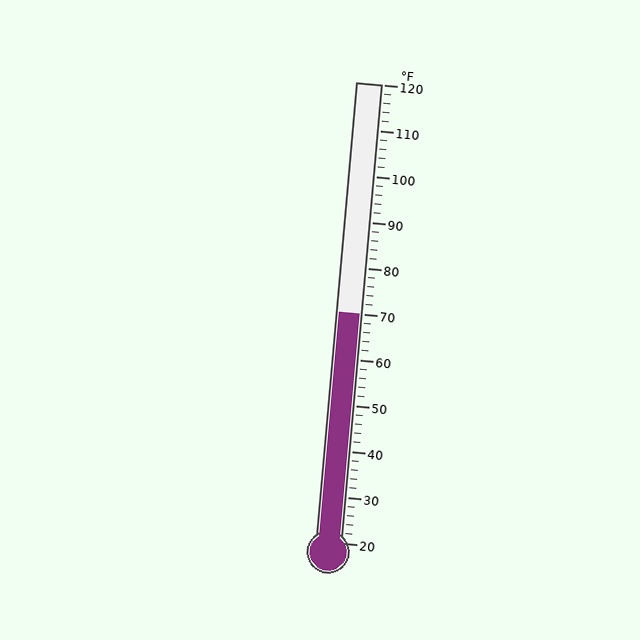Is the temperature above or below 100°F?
The temperature is below 100°F.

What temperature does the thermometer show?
The thermometer shows approximately 70°F.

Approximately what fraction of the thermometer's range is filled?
The thermometer is filled to approximately 50% of its range.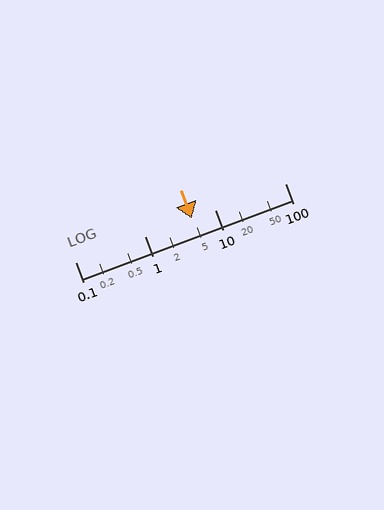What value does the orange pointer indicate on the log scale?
The pointer indicates approximately 4.6.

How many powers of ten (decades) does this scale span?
The scale spans 3 decades, from 0.1 to 100.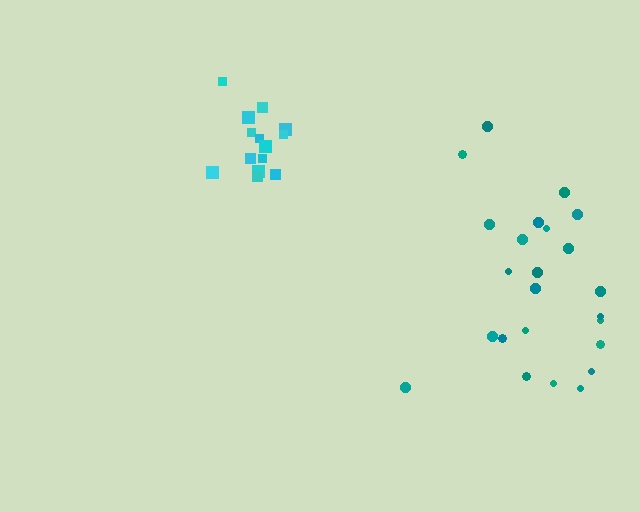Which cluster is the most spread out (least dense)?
Teal.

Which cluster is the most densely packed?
Cyan.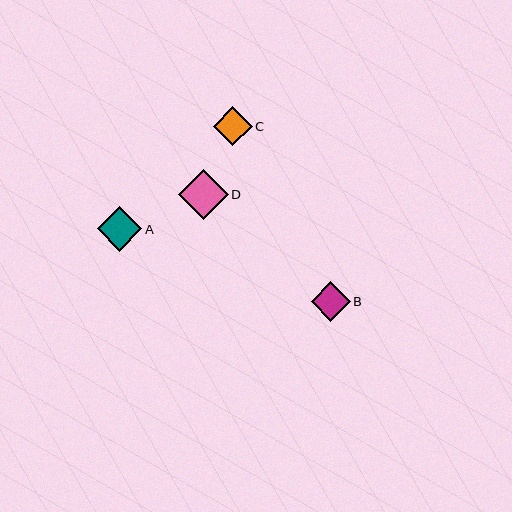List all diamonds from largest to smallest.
From largest to smallest: D, A, B, C.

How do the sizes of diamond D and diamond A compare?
Diamond D and diamond A are approximately the same size.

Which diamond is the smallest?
Diamond C is the smallest with a size of approximately 39 pixels.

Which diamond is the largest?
Diamond D is the largest with a size of approximately 49 pixels.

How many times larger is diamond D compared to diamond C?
Diamond D is approximately 1.3 times the size of diamond C.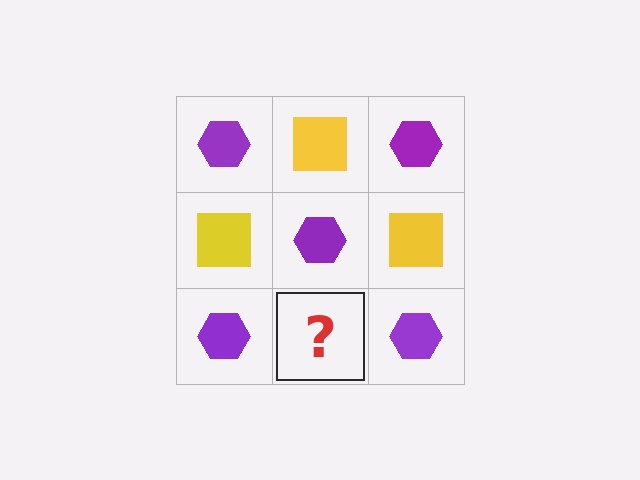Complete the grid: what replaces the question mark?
The question mark should be replaced with a yellow square.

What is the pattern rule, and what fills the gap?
The rule is that it alternates purple hexagon and yellow square in a checkerboard pattern. The gap should be filled with a yellow square.